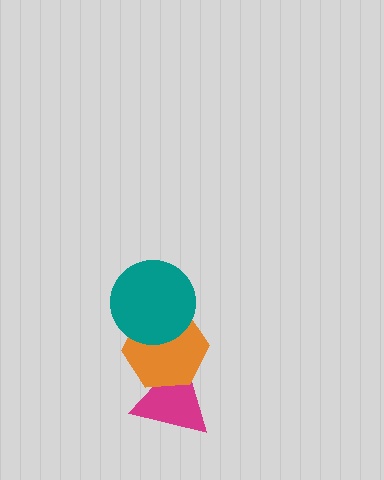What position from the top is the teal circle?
The teal circle is 1st from the top.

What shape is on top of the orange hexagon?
The teal circle is on top of the orange hexagon.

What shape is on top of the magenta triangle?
The orange hexagon is on top of the magenta triangle.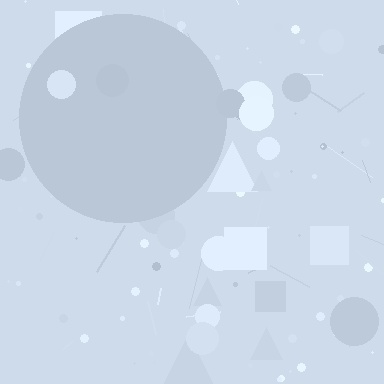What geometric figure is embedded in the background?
A circle is embedded in the background.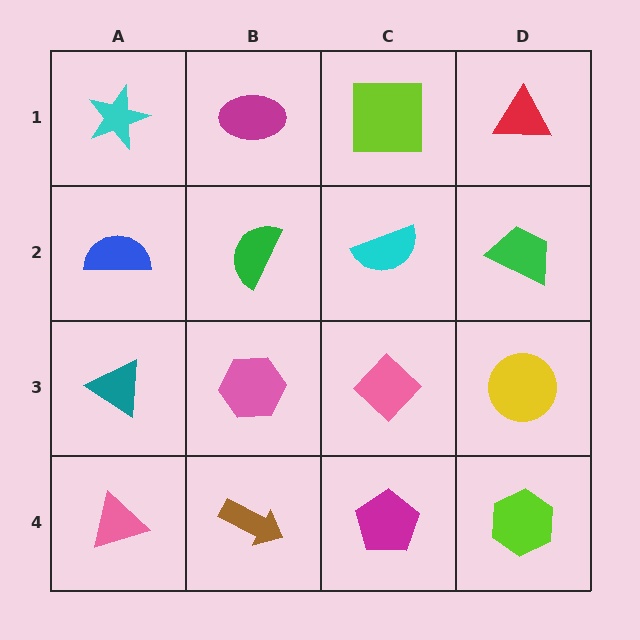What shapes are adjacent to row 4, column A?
A teal triangle (row 3, column A), a brown arrow (row 4, column B).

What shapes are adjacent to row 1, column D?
A green trapezoid (row 2, column D), a lime square (row 1, column C).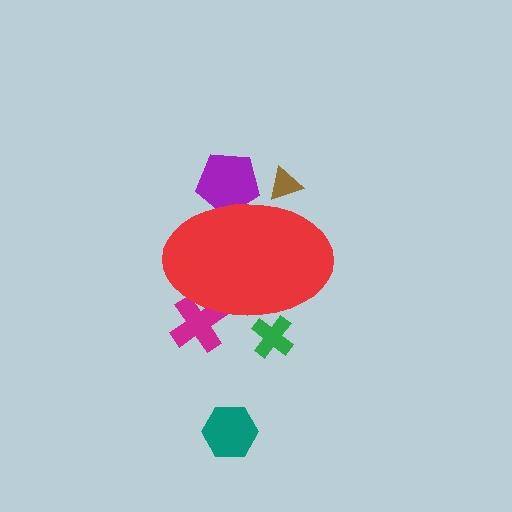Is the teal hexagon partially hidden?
No, the teal hexagon is fully visible.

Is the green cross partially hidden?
Yes, the green cross is partially hidden behind the red ellipse.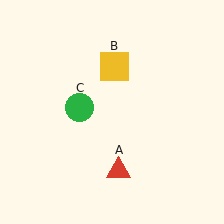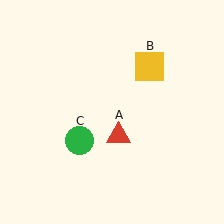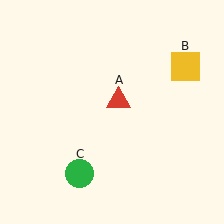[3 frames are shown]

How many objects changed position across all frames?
3 objects changed position: red triangle (object A), yellow square (object B), green circle (object C).